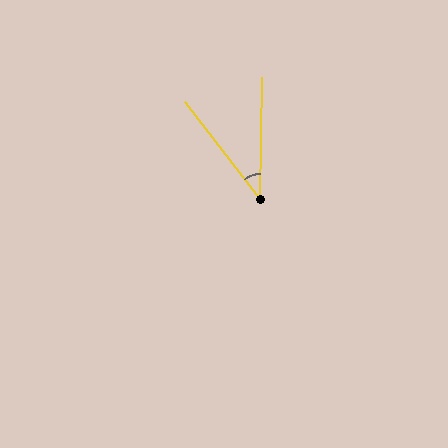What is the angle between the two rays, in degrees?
Approximately 38 degrees.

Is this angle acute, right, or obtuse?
It is acute.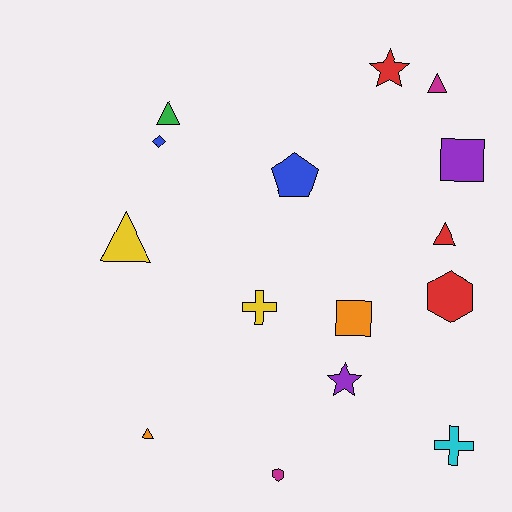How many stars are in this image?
There are 2 stars.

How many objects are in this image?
There are 15 objects.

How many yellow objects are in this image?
There are 2 yellow objects.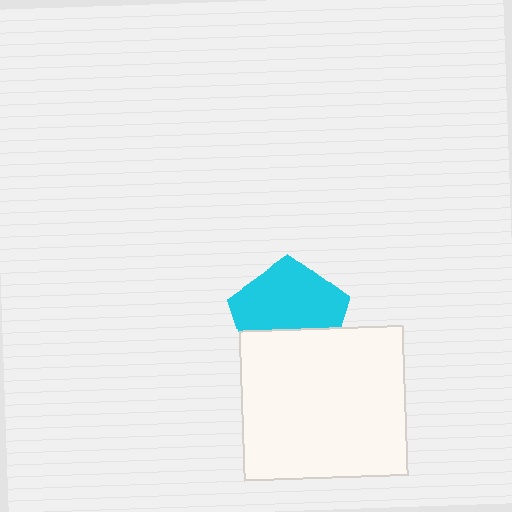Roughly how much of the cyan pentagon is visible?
About half of it is visible (roughly 61%).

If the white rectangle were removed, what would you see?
You would see the complete cyan pentagon.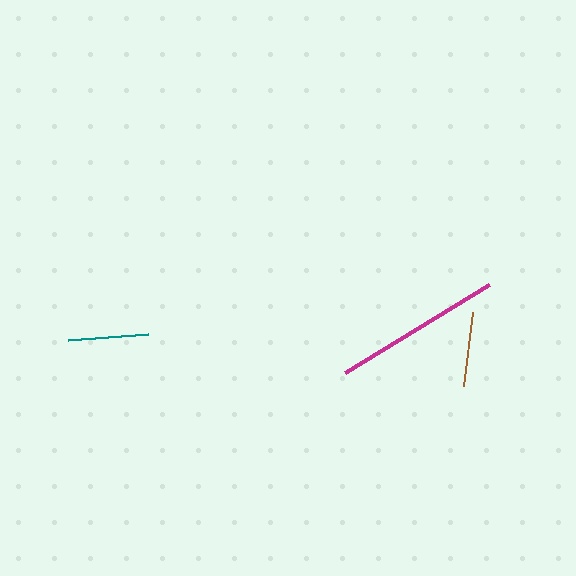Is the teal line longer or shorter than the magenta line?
The magenta line is longer than the teal line.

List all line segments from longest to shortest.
From longest to shortest: magenta, teal, brown.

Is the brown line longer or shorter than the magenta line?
The magenta line is longer than the brown line.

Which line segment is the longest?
The magenta line is the longest at approximately 169 pixels.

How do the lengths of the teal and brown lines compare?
The teal and brown lines are approximately the same length.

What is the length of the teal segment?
The teal segment is approximately 81 pixels long.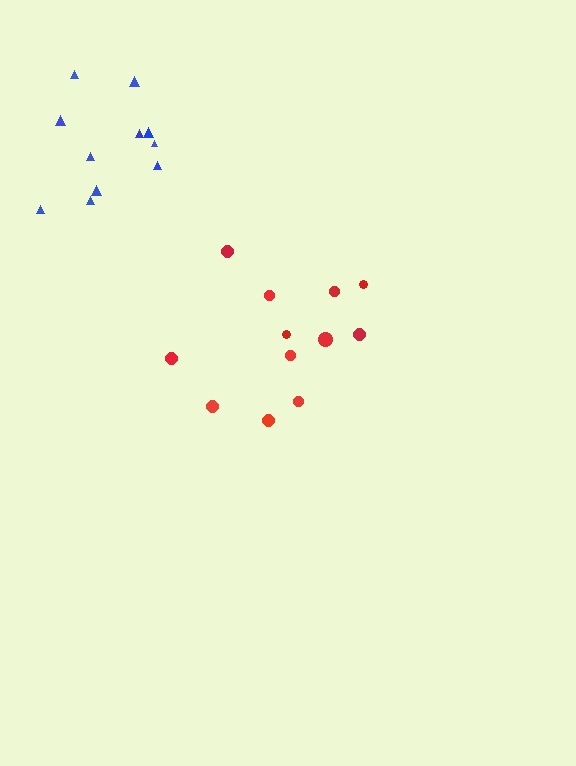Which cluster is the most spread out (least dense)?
Red.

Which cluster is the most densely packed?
Blue.